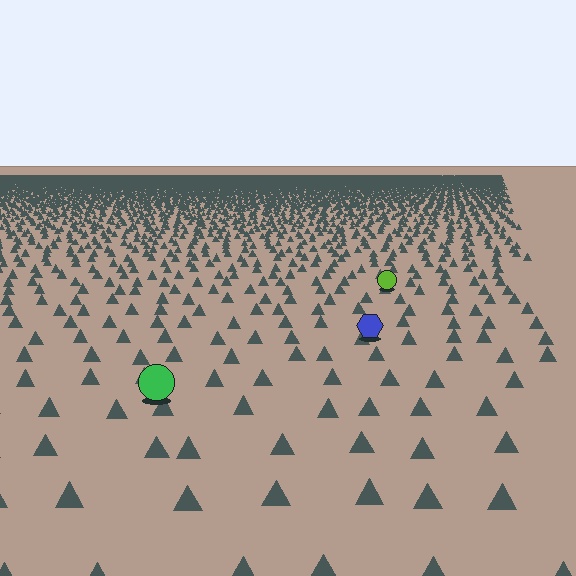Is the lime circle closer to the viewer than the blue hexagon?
No. The blue hexagon is closer — you can tell from the texture gradient: the ground texture is coarser near it.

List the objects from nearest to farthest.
From nearest to farthest: the green circle, the blue hexagon, the lime circle.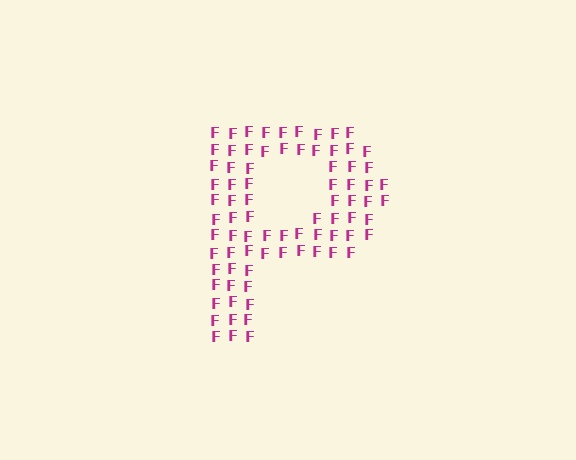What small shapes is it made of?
It is made of small letter F's.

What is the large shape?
The large shape is the letter P.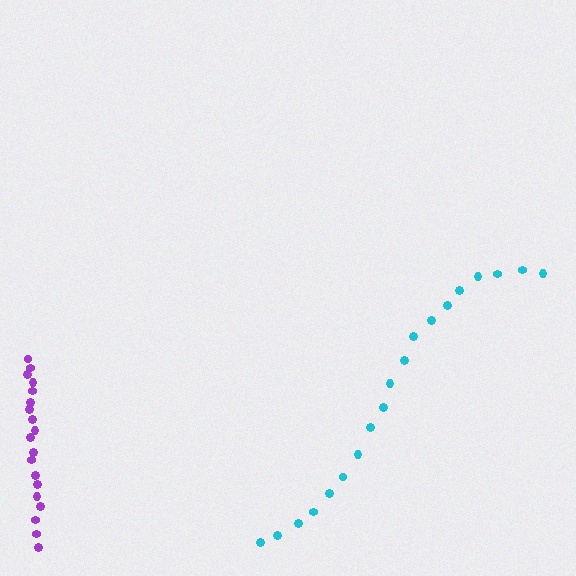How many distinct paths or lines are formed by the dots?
There are 2 distinct paths.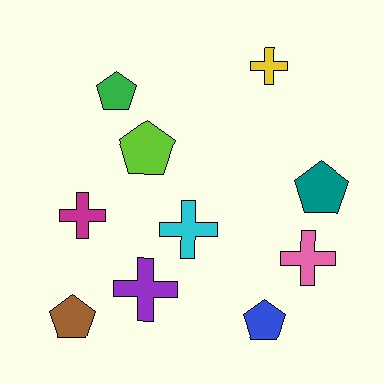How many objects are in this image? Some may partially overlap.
There are 10 objects.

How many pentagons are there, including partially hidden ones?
There are 5 pentagons.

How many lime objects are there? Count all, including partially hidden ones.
There is 1 lime object.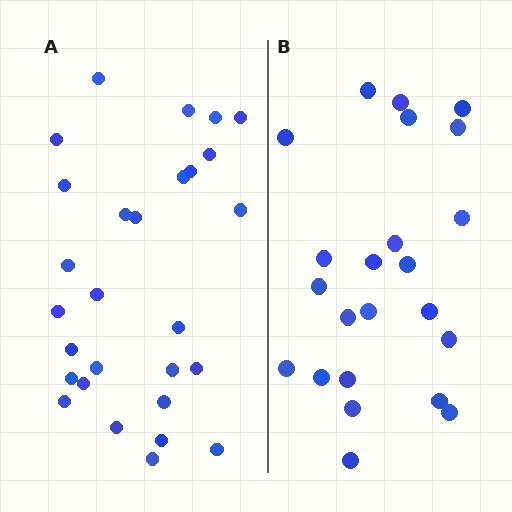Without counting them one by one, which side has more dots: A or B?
Region A (the left region) has more dots.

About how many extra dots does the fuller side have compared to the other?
Region A has about 5 more dots than region B.